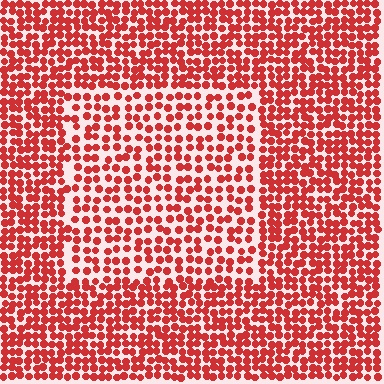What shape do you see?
I see a rectangle.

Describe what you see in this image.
The image contains small red elements arranged at two different densities. A rectangle-shaped region is visible where the elements are less densely packed than the surrounding area.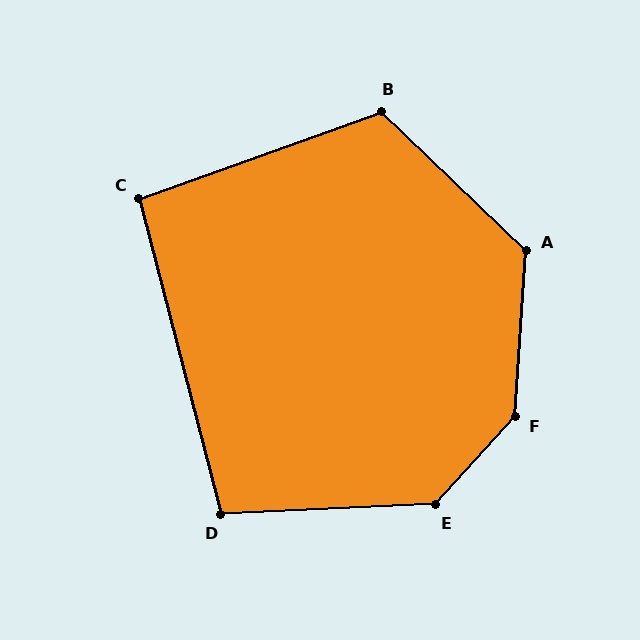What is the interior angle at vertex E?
Approximately 135 degrees (obtuse).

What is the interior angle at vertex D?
Approximately 102 degrees (obtuse).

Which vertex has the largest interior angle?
F, at approximately 142 degrees.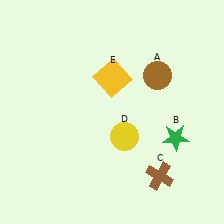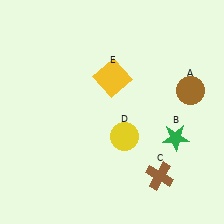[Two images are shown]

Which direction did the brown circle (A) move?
The brown circle (A) moved right.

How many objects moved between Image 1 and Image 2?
1 object moved between the two images.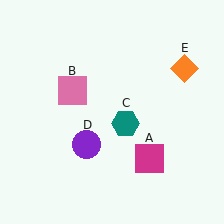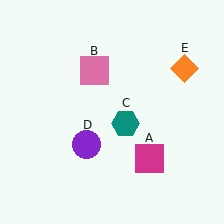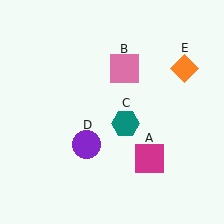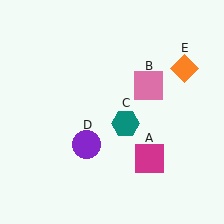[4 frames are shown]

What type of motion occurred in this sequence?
The pink square (object B) rotated clockwise around the center of the scene.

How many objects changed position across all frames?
1 object changed position: pink square (object B).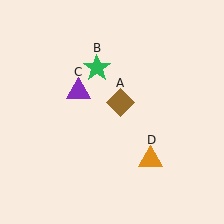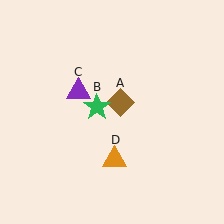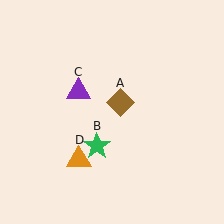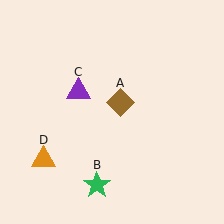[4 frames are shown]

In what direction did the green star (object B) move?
The green star (object B) moved down.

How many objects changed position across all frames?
2 objects changed position: green star (object B), orange triangle (object D).